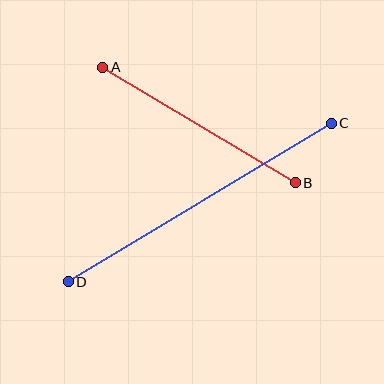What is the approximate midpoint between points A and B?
The midpoint is at approximately (199, 125) pixels.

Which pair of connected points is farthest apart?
Points C and D are farthest apart.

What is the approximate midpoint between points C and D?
The midpoint is at approximately (200, 202) pixels.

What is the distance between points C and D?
The distance is approximately 307 pixels.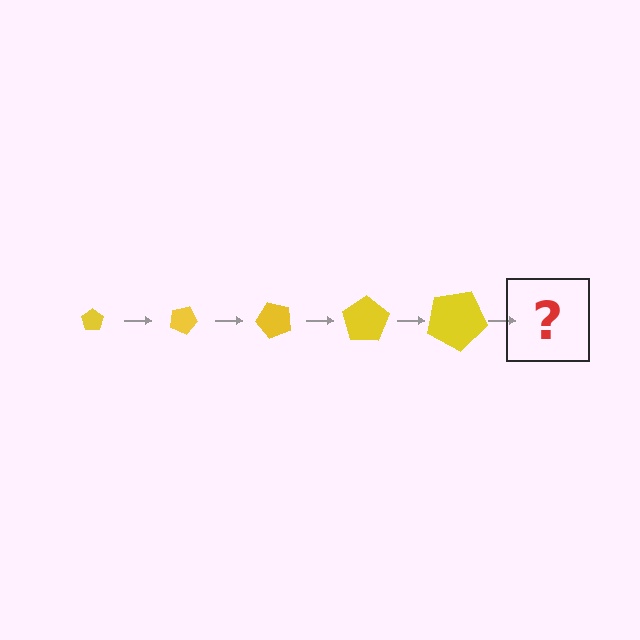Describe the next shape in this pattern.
It should be a pentagon, larger than the previous one and rotated 125 degrees from the start.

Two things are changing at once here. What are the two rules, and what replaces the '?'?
The two rules are that the pentagon grows larger each step and it rotates 25 degrees each step. The '?' should be a pentagon, larger than the previous one and rotated 125 degrees from the start.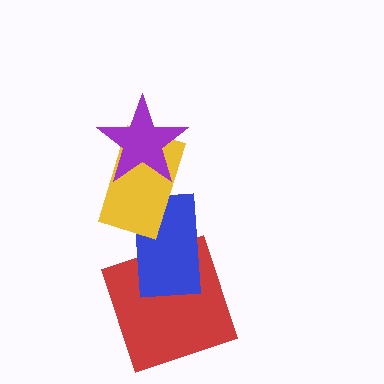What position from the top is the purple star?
The purple star is 1st from the top.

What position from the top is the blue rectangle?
The blue rectangle is 3rd from the top.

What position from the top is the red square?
The red square is 4th from the top.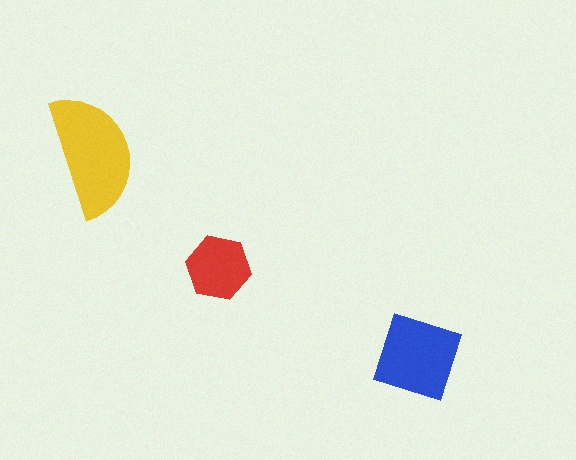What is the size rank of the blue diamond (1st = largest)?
2nd.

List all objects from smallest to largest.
The red hexagon, the blue diamond, the yellow semicircle.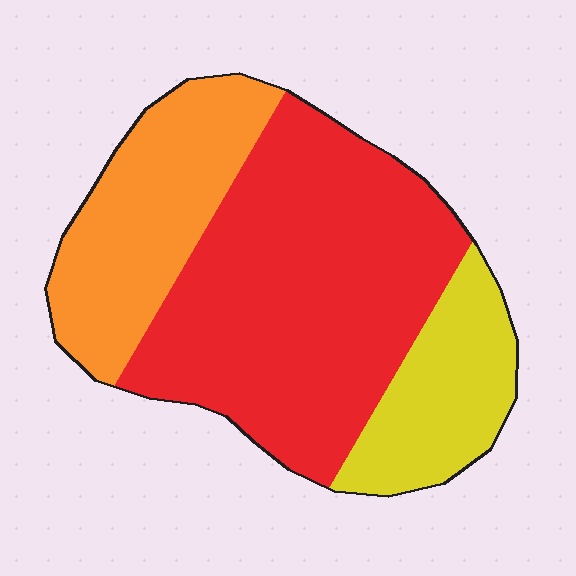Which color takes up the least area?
Yellow, at roughly 20%.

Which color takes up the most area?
Red, at roughly 55%.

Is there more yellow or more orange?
Orange.